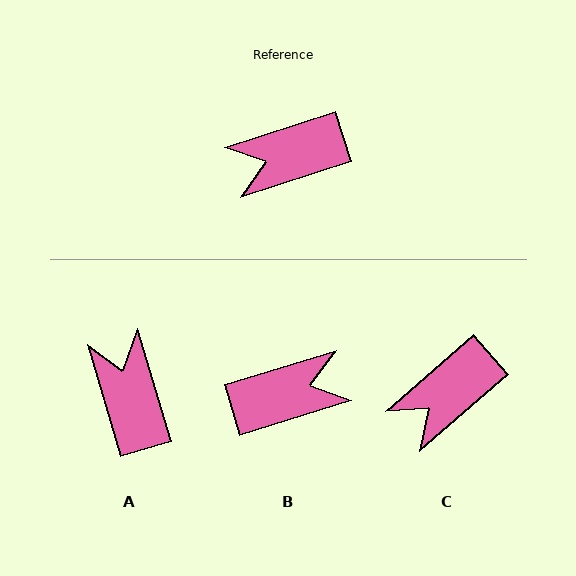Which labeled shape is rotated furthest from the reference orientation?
B, about 179 degrees away.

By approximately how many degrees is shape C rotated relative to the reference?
Approximately 23 degrees counter-clockwise.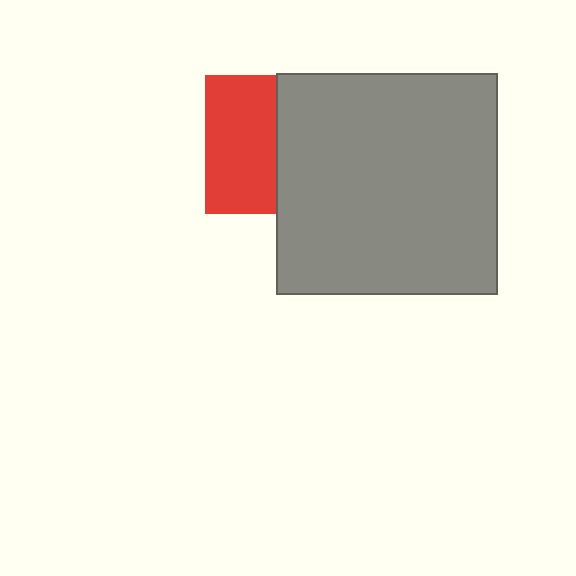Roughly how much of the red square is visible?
About half of it is visible (roughly 50%).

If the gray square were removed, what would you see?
You would see the complete red square.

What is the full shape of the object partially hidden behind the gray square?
The partially hidden object is a red square.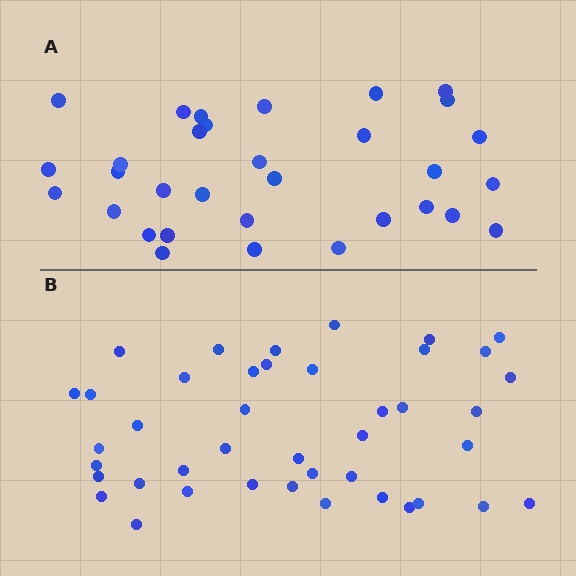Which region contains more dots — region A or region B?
Region B (the bottom region) has more dots.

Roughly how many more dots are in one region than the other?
Region B has roughly 10 or so more dots than region A.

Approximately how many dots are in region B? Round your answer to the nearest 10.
About 40 dots. (The exact count is 42, which rounds to 40.)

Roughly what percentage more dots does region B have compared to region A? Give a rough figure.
About 30% more.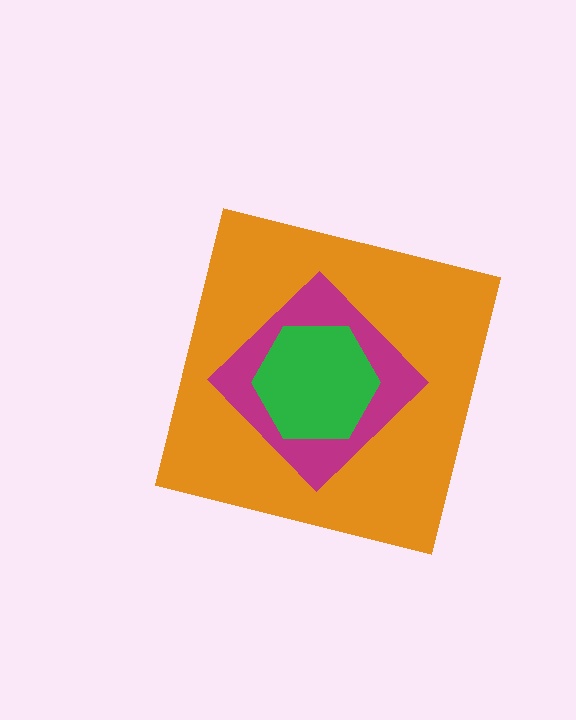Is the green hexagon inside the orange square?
Yes.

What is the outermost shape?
The orange square.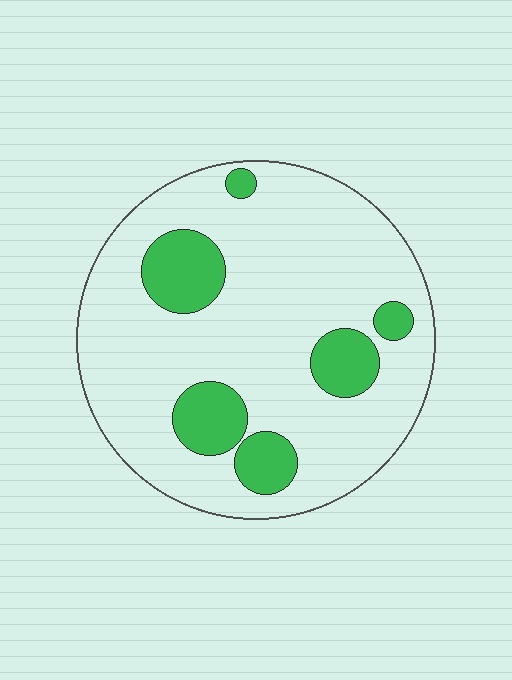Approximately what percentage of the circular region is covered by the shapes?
Approximately 20%.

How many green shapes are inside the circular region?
6.